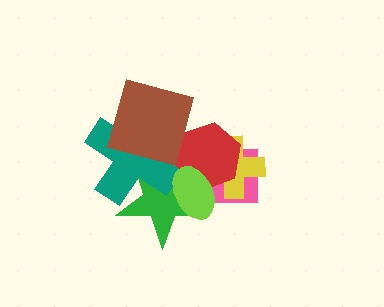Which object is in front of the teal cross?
The brown diamond is in front of the teal cross.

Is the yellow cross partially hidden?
Yes, it is partially covered by another shape.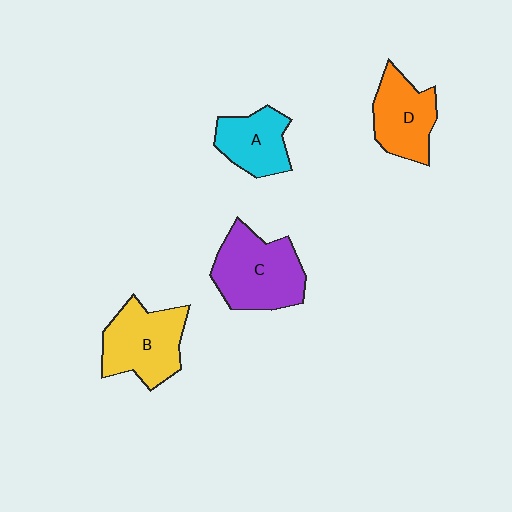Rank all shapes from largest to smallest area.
From largest to smallest: C (purple), B (yellow), D (orange), A (cyan).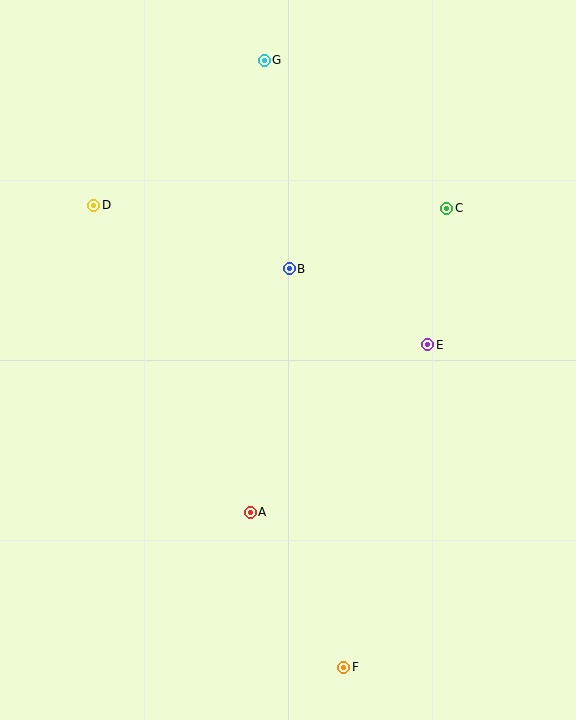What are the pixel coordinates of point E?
Point E is at (428, 345).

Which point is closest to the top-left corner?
Point D is closest to the top-left corner.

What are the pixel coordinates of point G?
Point G is at (264, 60).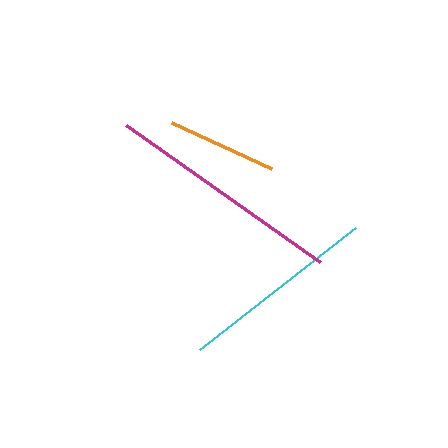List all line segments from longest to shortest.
From longest to shortest: magenta, cyan, orange.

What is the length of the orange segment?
The orange segment is approximately 110 pixels long.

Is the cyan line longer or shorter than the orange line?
The cyan line is longer than the orange line.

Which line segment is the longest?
The magenta line is the longest at approximately 237 pixels.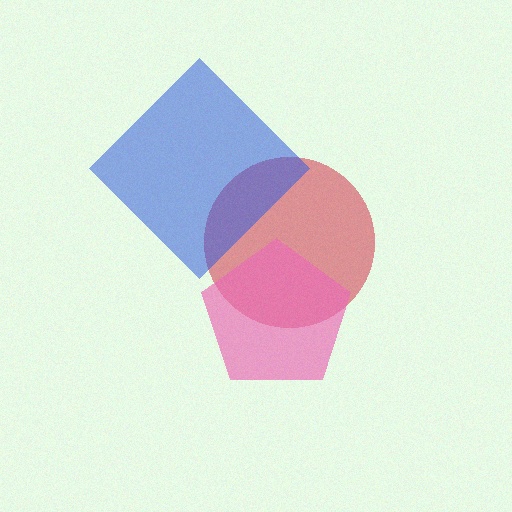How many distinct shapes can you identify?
There are 3 distinct shapes: a red circle, a blue diamond, a pink pentagon.